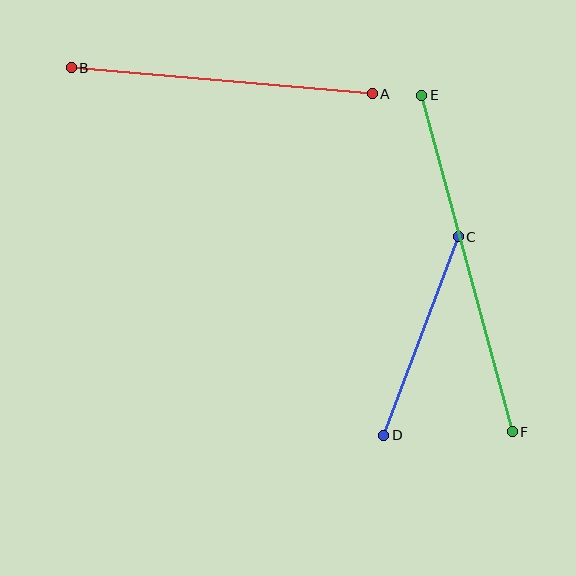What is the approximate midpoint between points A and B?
The midpoint is at approximately (222, 81) pixels.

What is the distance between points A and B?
The distance is approximately 302 pixels.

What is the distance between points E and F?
The distance is approximately 348 pixels.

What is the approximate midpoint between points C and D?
The midpoint is at approximately (421, 336) pixels.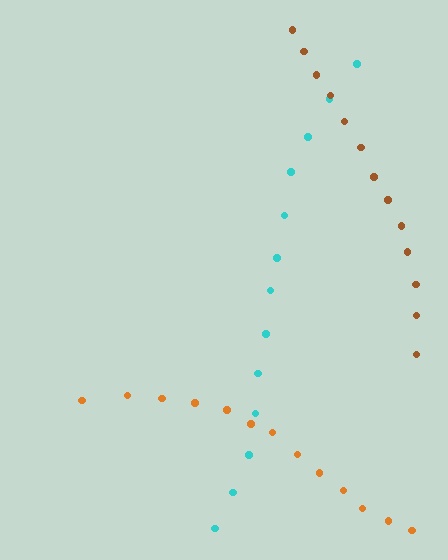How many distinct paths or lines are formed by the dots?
There are 3 distinct paths.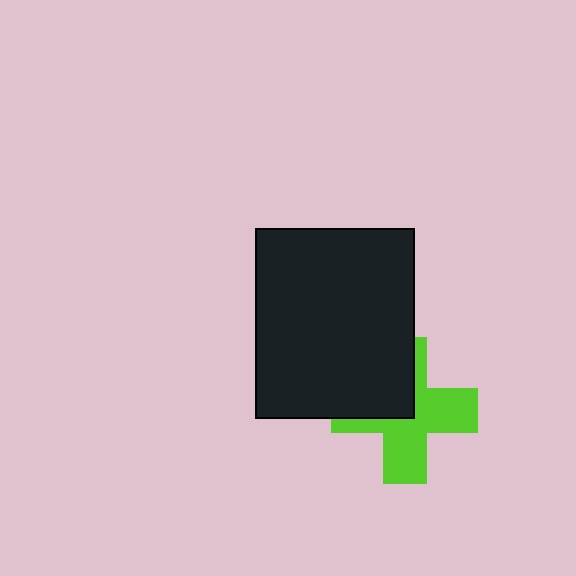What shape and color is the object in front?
The object in front is a black rectangle.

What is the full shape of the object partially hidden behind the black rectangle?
The partially hidden object is a lime cross.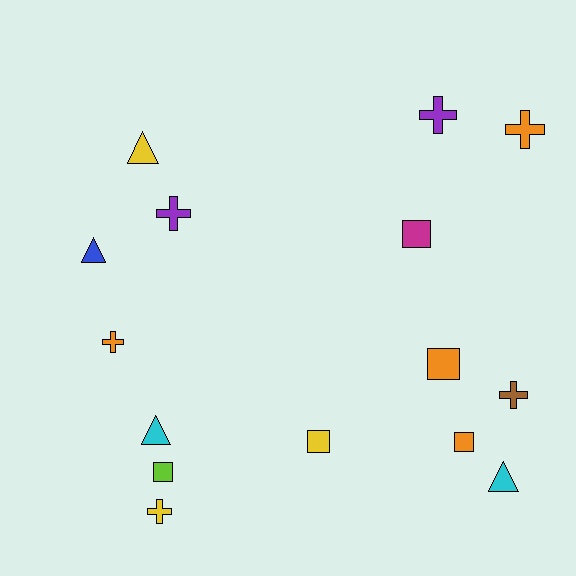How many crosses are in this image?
There are 6 crosses.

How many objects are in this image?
There are 15 objects.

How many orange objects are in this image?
There are 4 orange objects.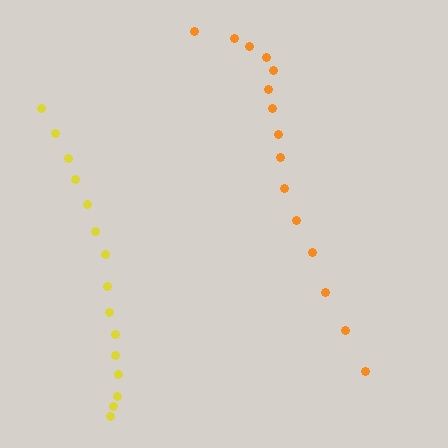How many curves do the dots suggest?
There are 2 distinct paths.